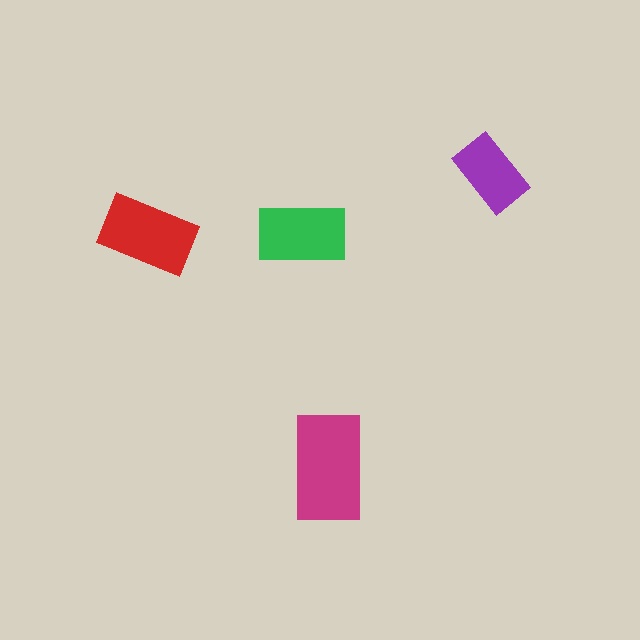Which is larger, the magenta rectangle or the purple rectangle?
The magenta one.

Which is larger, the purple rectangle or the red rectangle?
The red one.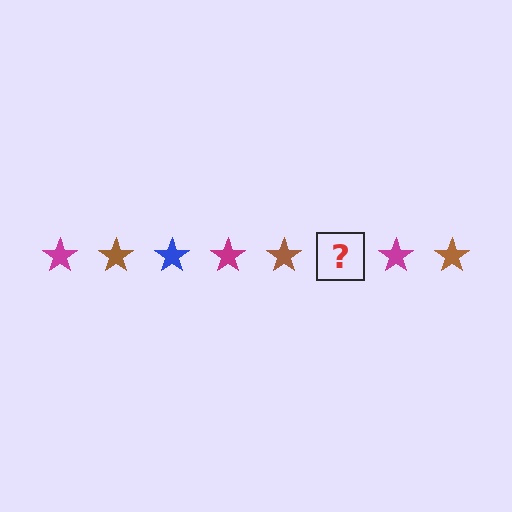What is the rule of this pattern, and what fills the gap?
The rule is that the pattern cycles through magenta, brown, blue stars. The gap should be filled with a blue star.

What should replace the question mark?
The question mark should be replaced with a blue star.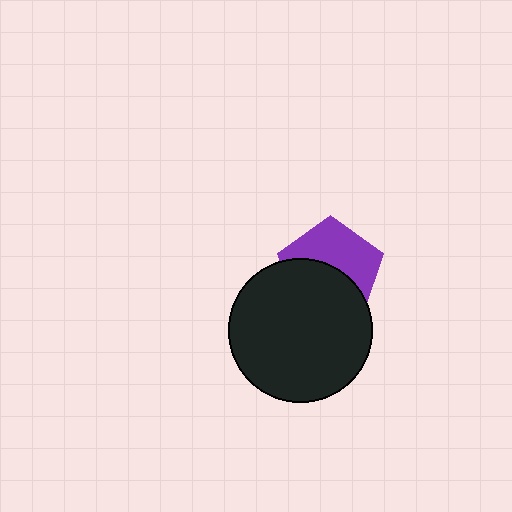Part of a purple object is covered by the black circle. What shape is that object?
It is a pentagon.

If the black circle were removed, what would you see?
You would see the complete purple pentagon.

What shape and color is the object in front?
The object in front is a black circle.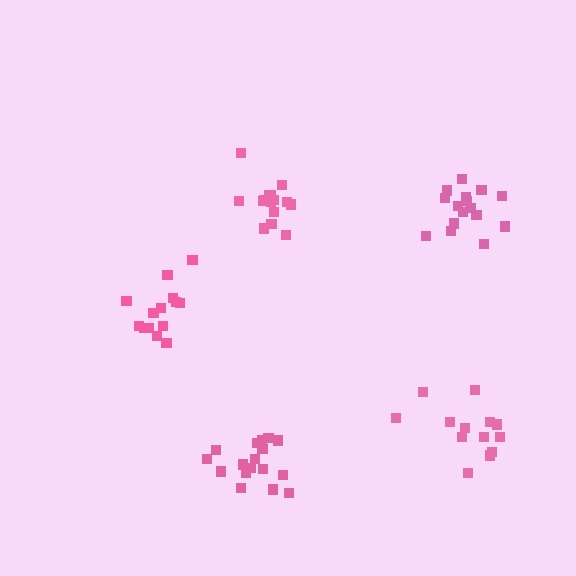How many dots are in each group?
Group 1: 15 dots, Group 2: 14 dots, Group 3: 17 dots, Group 4: 13 dots, Group 5: 16 dots (75 total).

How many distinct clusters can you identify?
There are 5 distinct clusters.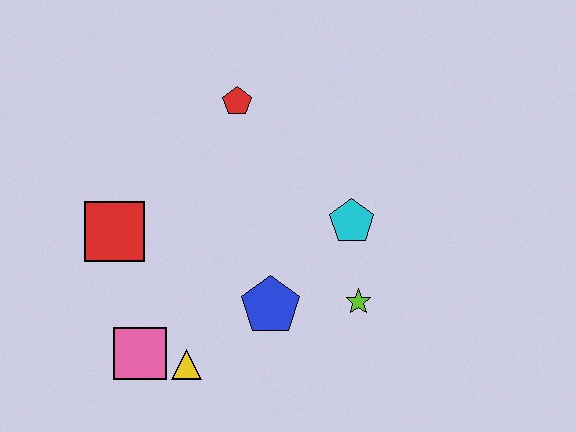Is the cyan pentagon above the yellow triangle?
Yes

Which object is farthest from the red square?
The lime star is farthest from the red square.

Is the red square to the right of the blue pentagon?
No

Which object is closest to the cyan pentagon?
The lime star is closest to the cyan pentagon.